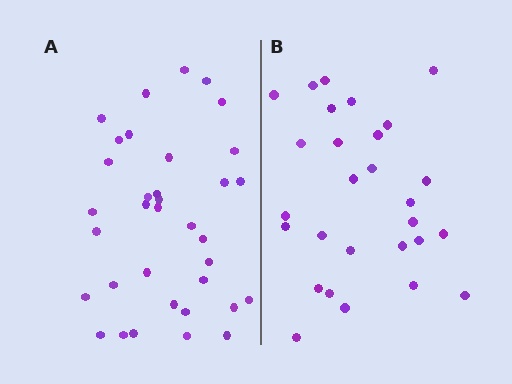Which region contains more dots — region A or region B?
Region A (the left region) has more dots.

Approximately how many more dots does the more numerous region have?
Region A has roughly 8 or so more dots than region B.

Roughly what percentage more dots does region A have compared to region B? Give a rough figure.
About 25% more.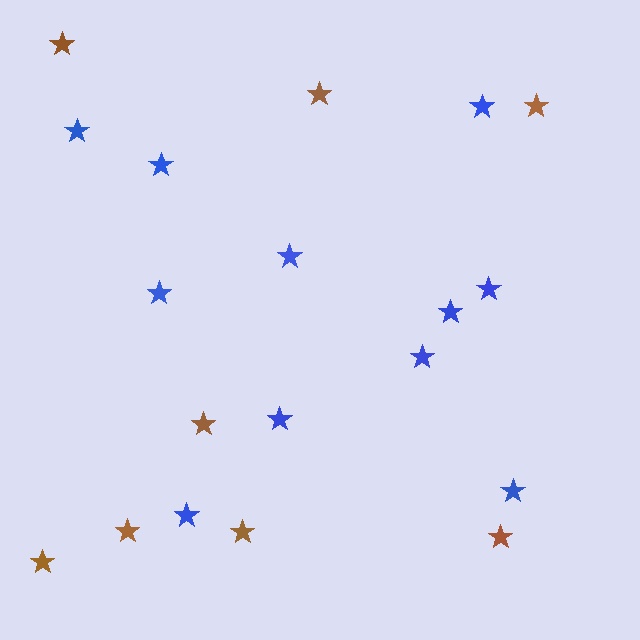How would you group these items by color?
There are 2 groups: one group of blue stars (11) and one group of brown stars (8).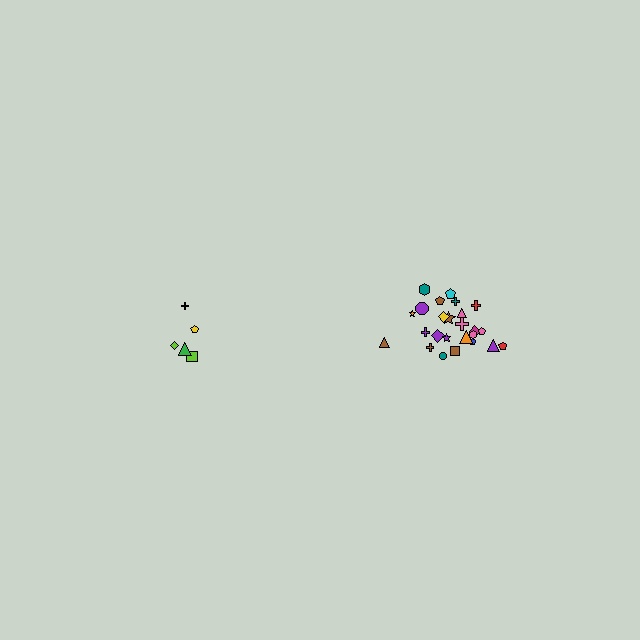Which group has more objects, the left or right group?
The right group.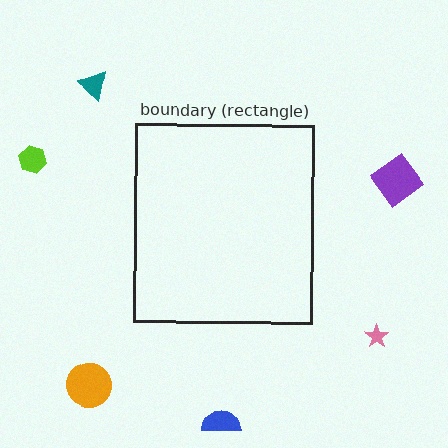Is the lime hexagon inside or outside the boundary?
Outside.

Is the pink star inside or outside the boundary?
Outside.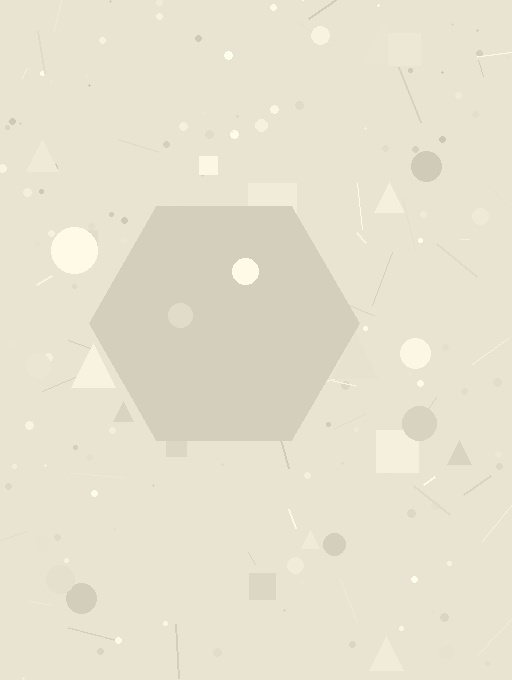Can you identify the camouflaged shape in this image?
The camouflaged shape is a hexagon.